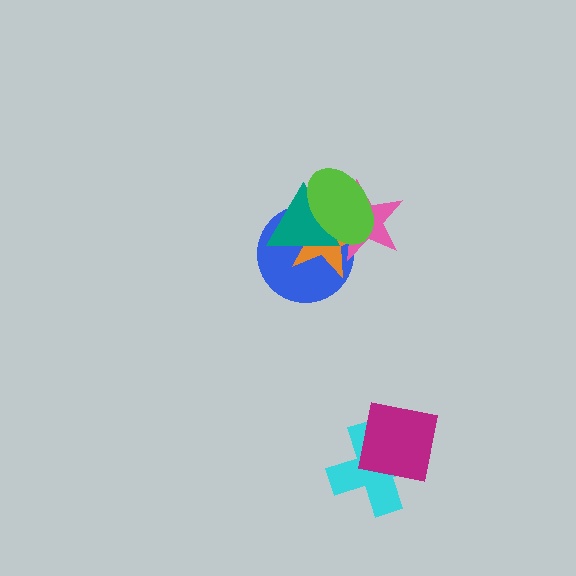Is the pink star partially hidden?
Yes, it is partially covered by another shape.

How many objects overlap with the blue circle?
4 objects overlap with the blue circle.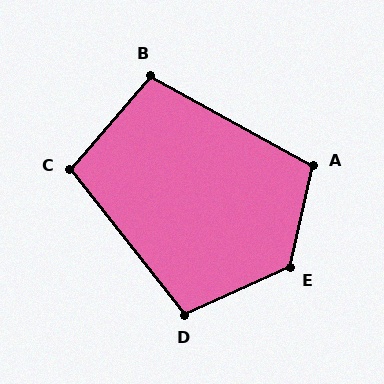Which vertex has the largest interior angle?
E, at approximately 127 degrees.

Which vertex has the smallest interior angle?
B, at approximately 101 degrees.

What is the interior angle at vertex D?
Approximately 103 degrees (obtuse).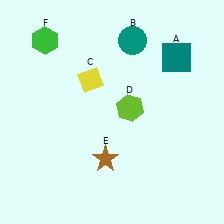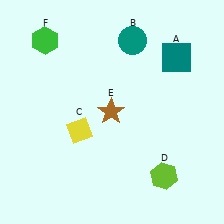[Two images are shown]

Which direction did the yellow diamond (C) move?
The yellow diamond (C) moved down.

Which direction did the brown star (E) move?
The brown star (E) moved up.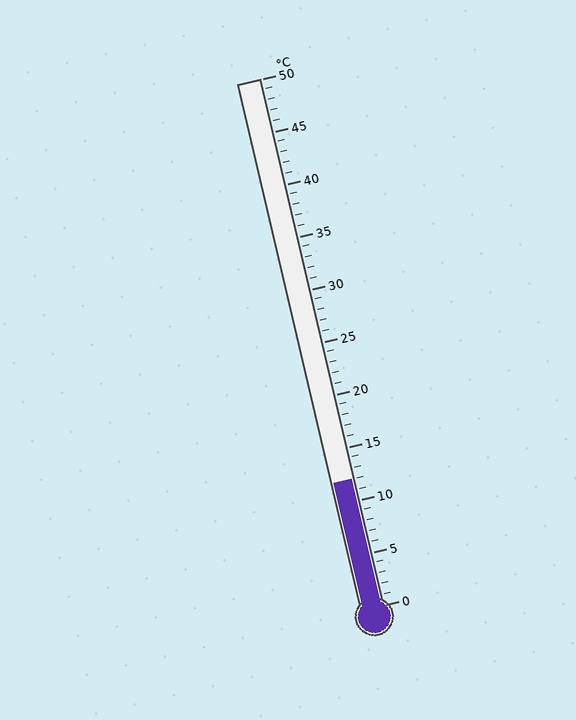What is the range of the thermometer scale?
The thermometer scale ranges from 0°C to 50°C.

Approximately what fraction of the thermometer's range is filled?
The thermometer is filled to approximately 25% of its range.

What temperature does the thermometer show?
The thermometer shows approximately 12°C.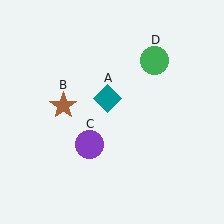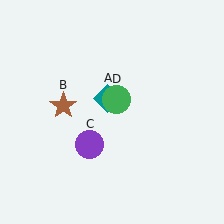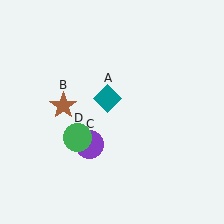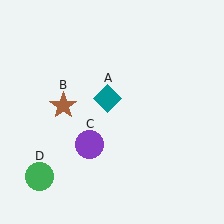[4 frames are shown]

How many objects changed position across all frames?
1 object changed position: green circle (object D).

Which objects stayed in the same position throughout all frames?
Teal diamond (object A) and brown star (object B) and purple circle (object C) remained stationary.